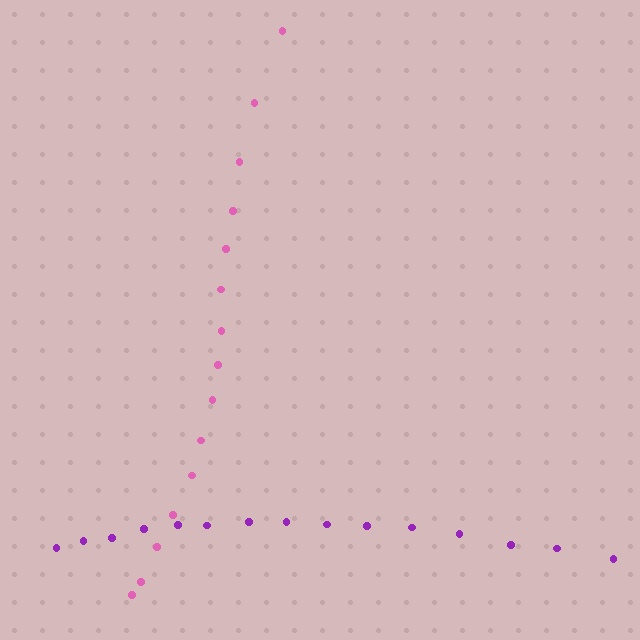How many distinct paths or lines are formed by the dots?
There are 2 distinct paths.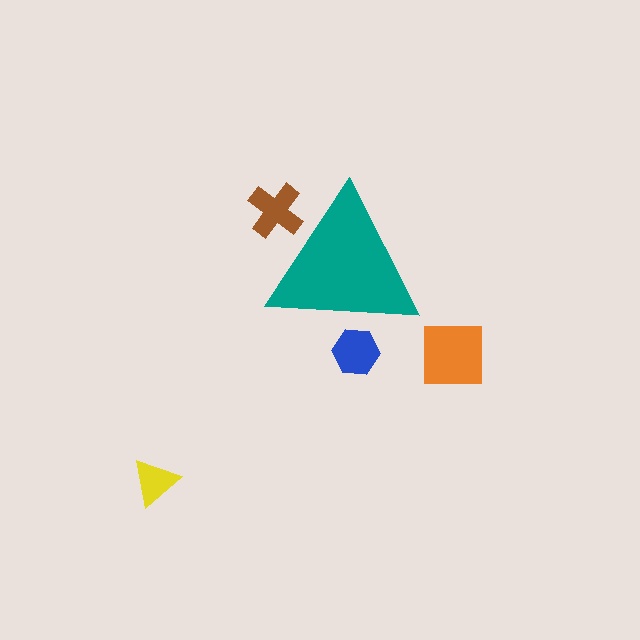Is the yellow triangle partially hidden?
No, the yellow triangle is fully visible.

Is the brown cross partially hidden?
Yes, the brown cross is partially hidden behind the teal triangle.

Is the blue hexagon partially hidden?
Yes, the blue hexagon is partially hidden behind the teal triangle.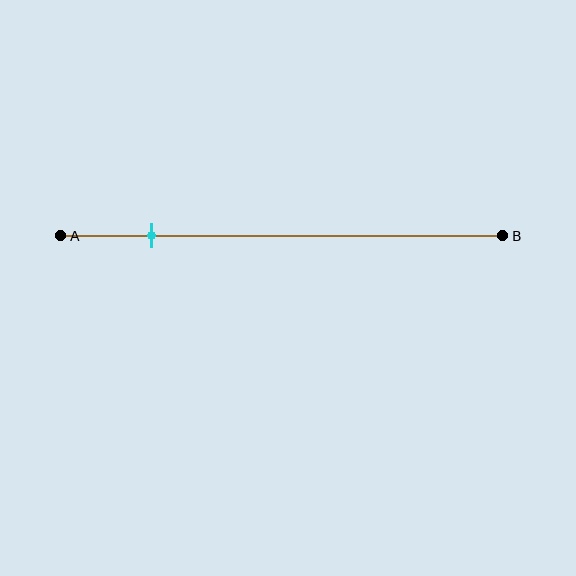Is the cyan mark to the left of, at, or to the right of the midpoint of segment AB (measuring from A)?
The cyan mark is to the left of the midpoint of segment AB.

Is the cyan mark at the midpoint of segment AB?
No, the mark is at about 20% from A, not at the 50% midpoint.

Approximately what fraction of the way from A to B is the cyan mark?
The cyan mark is approximately 20% of the way from A to B.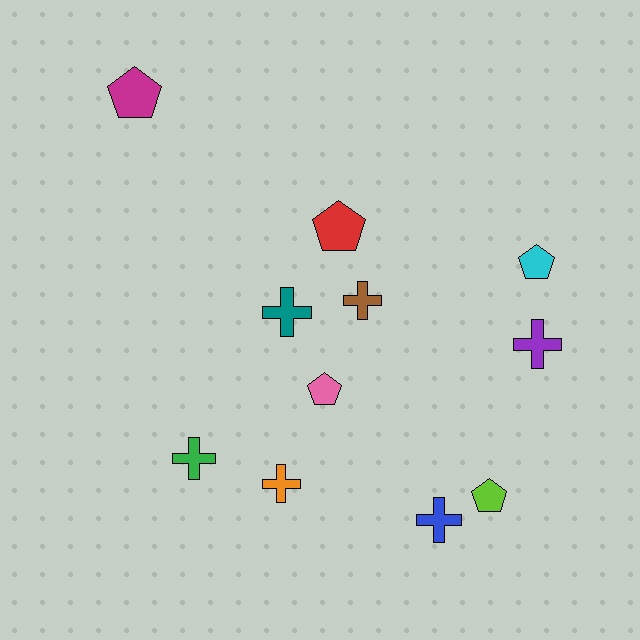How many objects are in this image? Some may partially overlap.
There are 11 objects.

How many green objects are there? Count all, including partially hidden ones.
There is 1 green object.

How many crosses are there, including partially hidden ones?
There are 6 crosses.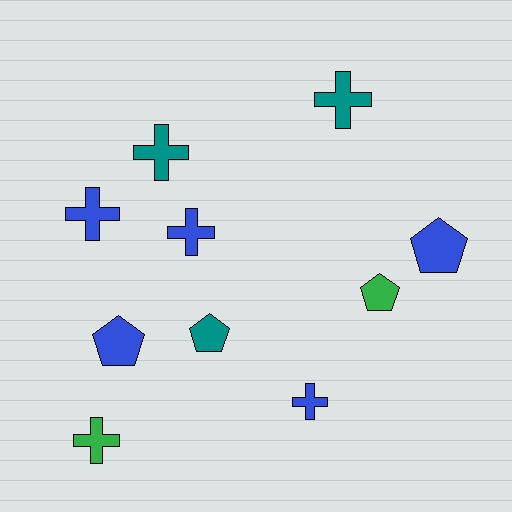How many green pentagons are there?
There is 1 green pentagon.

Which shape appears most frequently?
Cross, with 6 objects.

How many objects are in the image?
There are 10 objects.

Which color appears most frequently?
Blue, with 5 objects.